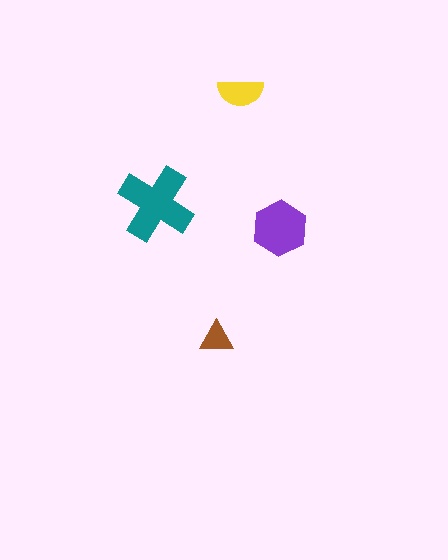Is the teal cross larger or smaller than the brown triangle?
Larger.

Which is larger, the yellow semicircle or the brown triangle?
The yellow semicircle.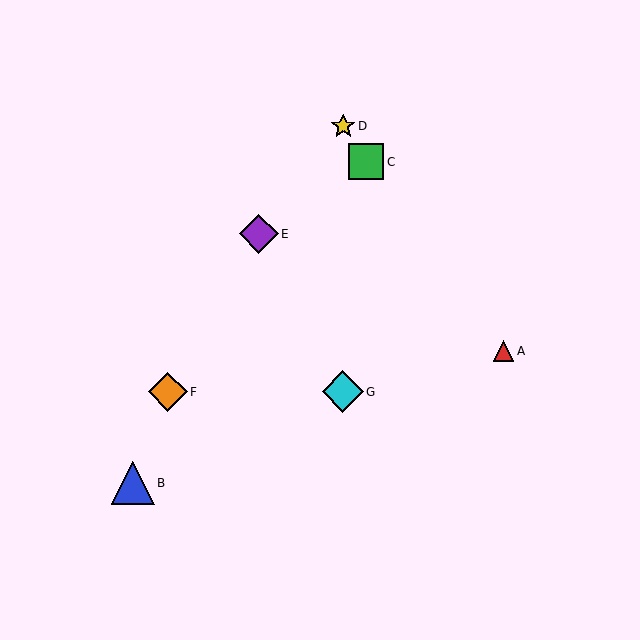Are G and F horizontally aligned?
Yes, both are at y≈392.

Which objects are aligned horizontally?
Objects F, G are aligned horizontally.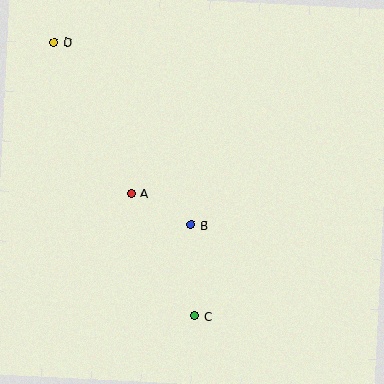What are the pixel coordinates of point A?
Point A is at (131, 193).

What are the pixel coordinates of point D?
Point D is at (54, 42).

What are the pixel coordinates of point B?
Point B is at (191, 225).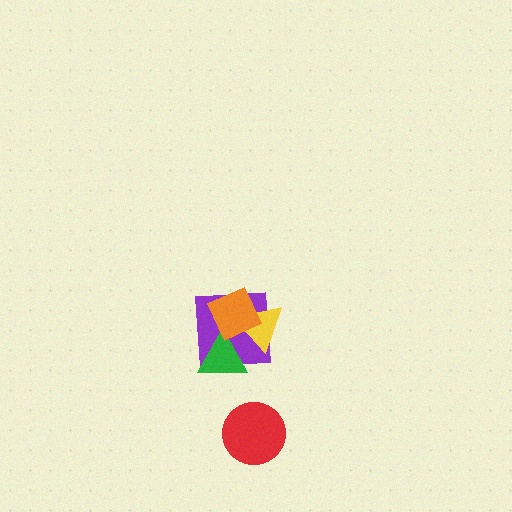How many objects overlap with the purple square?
3 objects overlap with the purple square.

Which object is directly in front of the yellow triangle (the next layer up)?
The green triangle is directly in front of the yellow triangle.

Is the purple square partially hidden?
Yes, it is partially covered by another shape.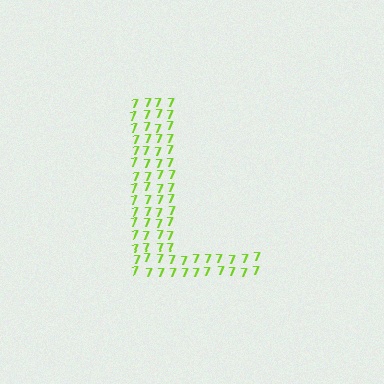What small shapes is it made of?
It is made of small digit 7's.